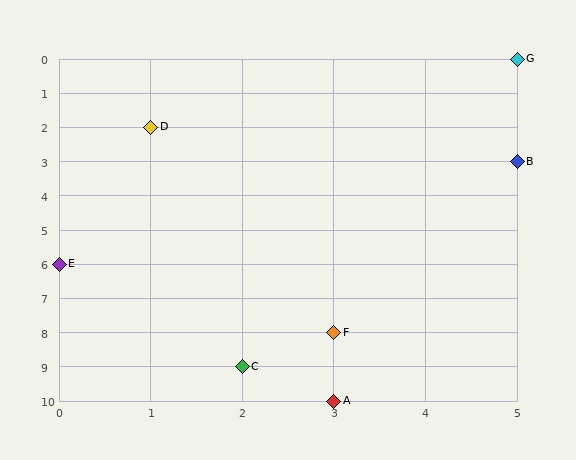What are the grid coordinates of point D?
Point D is at grid coordinates (1, 2).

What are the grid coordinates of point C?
Point C is at grid coordinates (2, 9).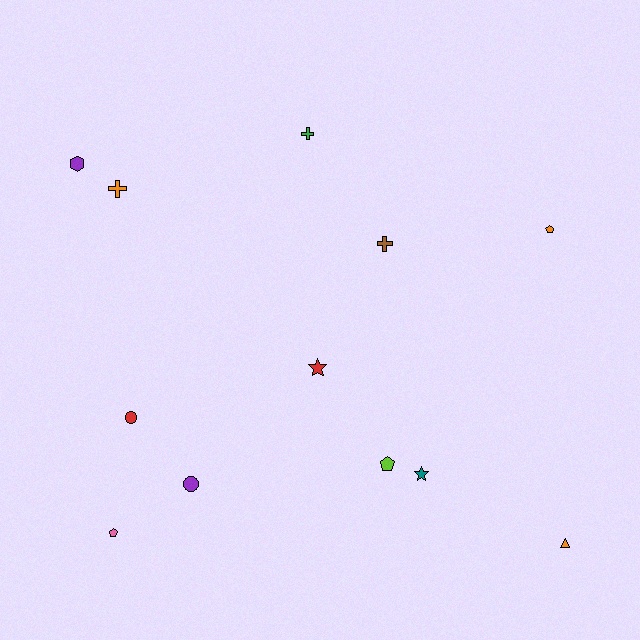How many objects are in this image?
There are 12 objects.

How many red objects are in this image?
There are 2 red objects.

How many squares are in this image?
There are no squares.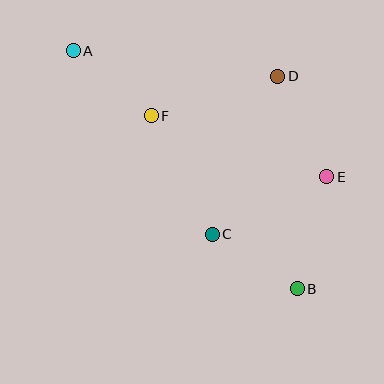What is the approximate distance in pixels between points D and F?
The distance between D and F is approximately 132 pixels.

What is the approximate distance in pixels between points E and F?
The distance between E and F is approximately 185 pixels.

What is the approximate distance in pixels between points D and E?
The distance between D and E is approximately 112 pixels.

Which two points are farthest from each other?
Points A and B are farthest from each other.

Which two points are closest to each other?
Points B and C are closest to each other.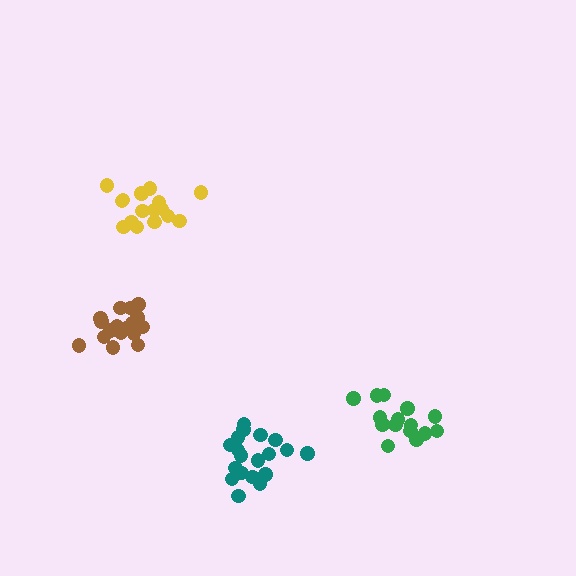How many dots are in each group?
Group 1: 17 dots, Group 2: 18 dots, Group 3: 20 dots, Group 4: 15 dots (70 total).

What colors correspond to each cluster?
The clusters are colored: yellow, brown, teal, green.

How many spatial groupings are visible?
There are 4 spatial groupings.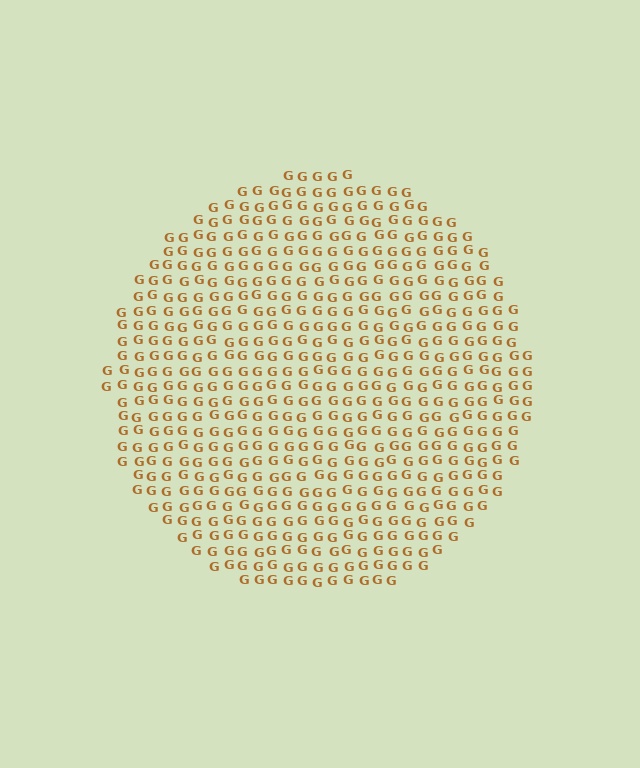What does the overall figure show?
The overall figure shows a circle.